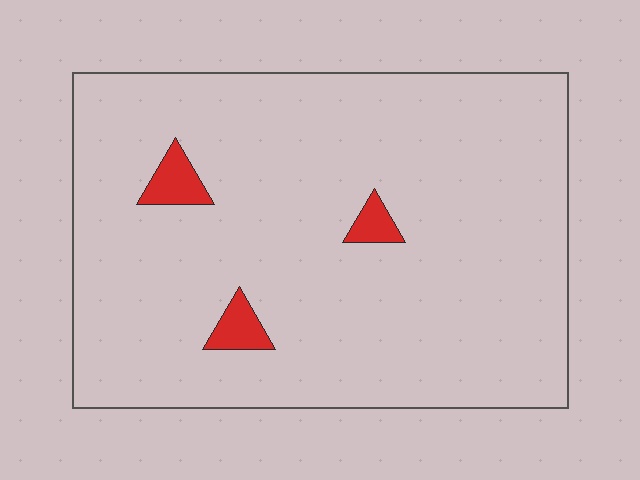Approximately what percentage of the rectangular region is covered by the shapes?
Approximately 5%.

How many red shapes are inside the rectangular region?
3.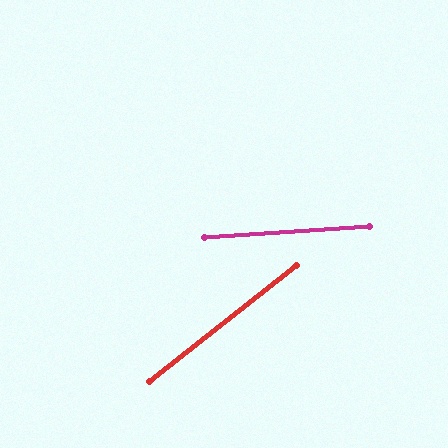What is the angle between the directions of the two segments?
Approximately 34 degrees.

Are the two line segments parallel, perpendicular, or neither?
Neither parallel nor perpendicular — they differ by about 34°.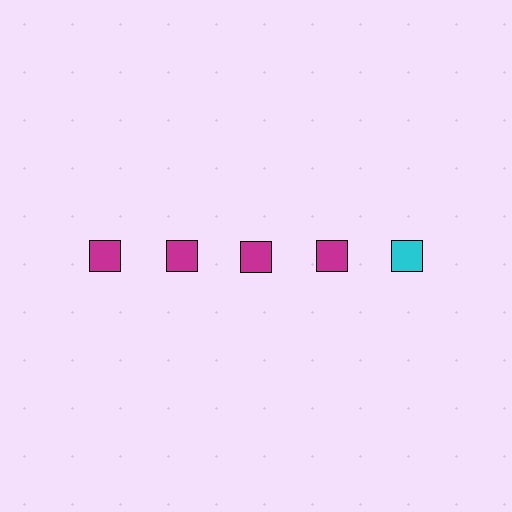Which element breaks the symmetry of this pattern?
The cyan square in the top row, rightmost column breaks the symmetry. All other shapes are magenta squares.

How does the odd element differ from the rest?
It has a different color: cyan instead of magenta.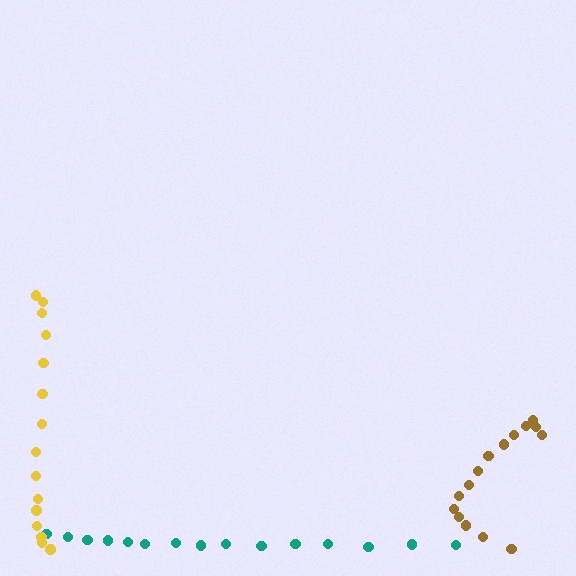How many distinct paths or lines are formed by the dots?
There are 3 distinct paths.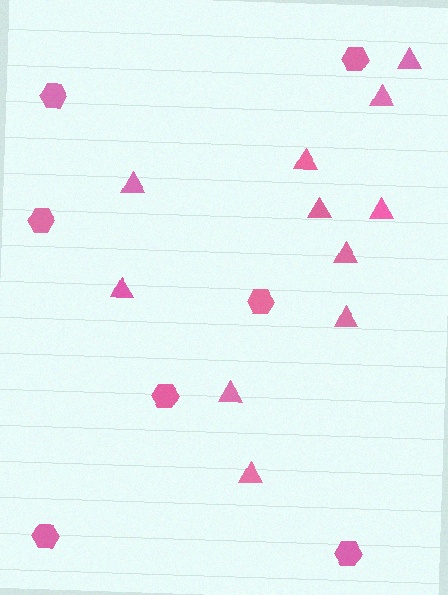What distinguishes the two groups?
There are 2 groups: one group of triangles (11) and one group of hexagons (7).